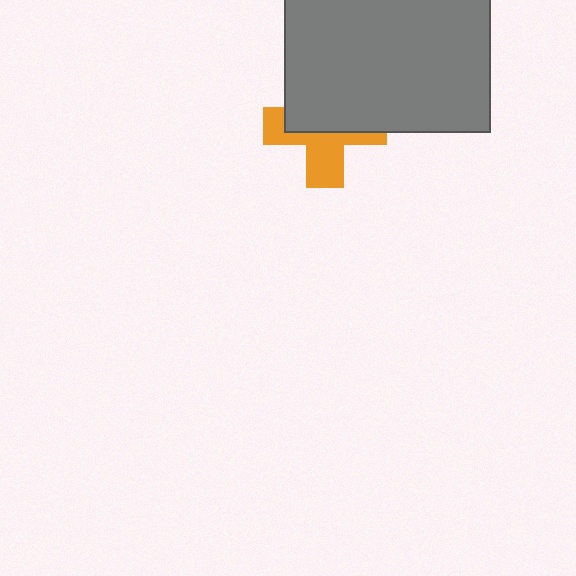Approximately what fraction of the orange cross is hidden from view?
Roughly 55% of the orange cross is hidden behind the gray rectangle.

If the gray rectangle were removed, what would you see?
You would see the complete orange cross.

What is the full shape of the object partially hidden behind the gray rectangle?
The partially hidden object is an orange cross.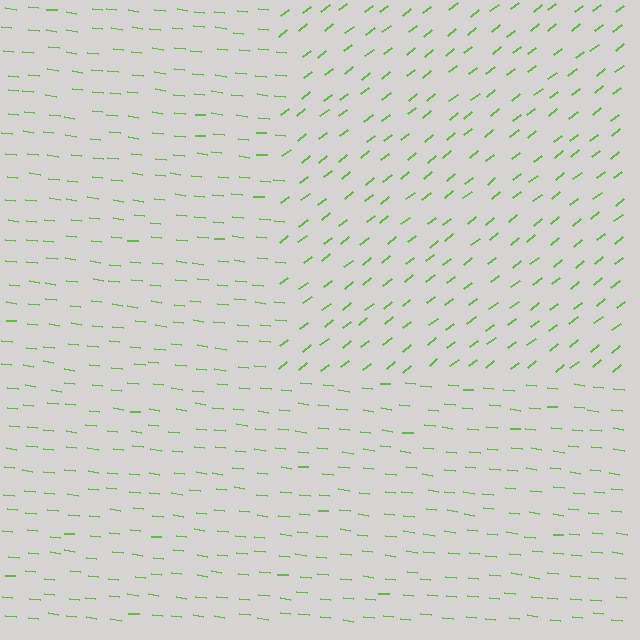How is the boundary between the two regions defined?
The boundary is defined purely by a change in line orientation (approximately 45 degrees difference). All lines are the same color and thickness.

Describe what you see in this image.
The image is filled with small lime line segments. A rectangle region in the image has lines oriented differently from the surrounding lines, creating a visible texture boundary.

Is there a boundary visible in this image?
Yes, there is a texture boundary formed by a change in line orientation.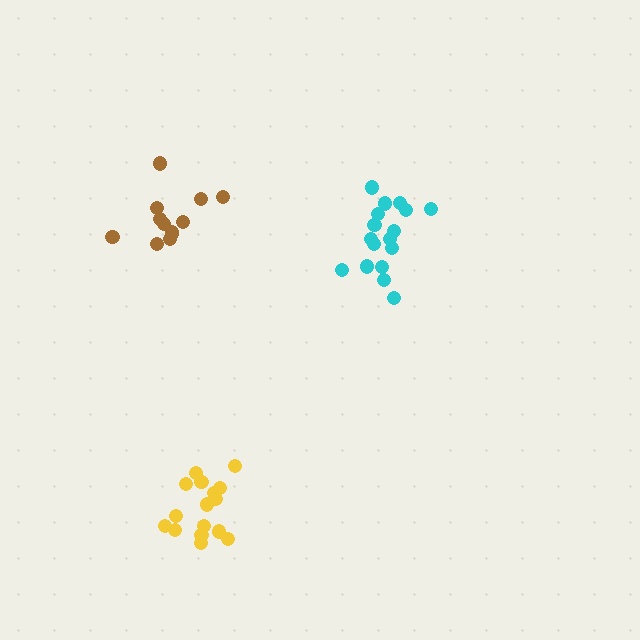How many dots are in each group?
Group 1: 17 dots, Group 2: 16 dots, Group 3: 12 dots (45 total).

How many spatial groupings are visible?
There are 3 spatial groupings.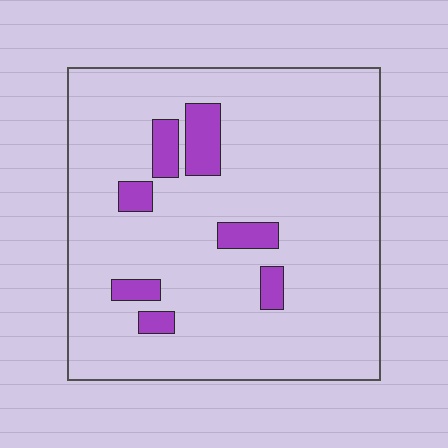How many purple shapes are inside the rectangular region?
7.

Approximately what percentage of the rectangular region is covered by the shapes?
Approximately 10%.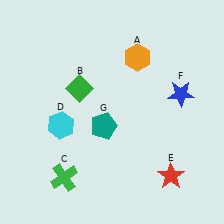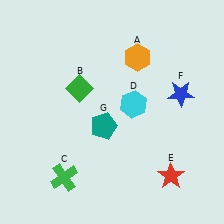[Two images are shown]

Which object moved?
The cyan hexagon (D) moved right.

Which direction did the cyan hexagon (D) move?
The cyan hexagon (D) moved right.